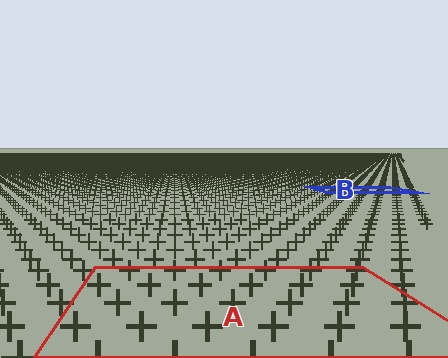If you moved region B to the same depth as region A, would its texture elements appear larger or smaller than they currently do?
They would appear larger. At a closer depth, the same texture elements are projected at a bigger on-screen size.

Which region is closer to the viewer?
Region A is closer. The texture elements there are larger and more spread out.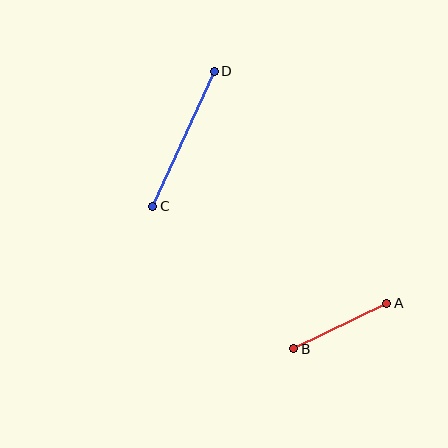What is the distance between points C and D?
The distance is approximately 148 pixels.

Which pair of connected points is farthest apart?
Points C and D are farthest apart.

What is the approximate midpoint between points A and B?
The midpoint is at approximately (340, 326) pixels.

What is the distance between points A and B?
The distance is approximately 104 pixels.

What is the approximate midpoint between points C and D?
The midpoint is at approximately (184, 139) pixels.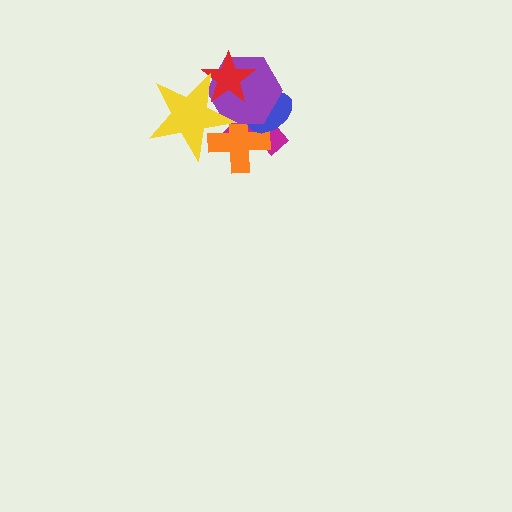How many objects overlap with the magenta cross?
5 objects overlap with the magenta cross.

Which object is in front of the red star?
The yellow star is in front of the red star.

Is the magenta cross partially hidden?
Yes, it is partially covered by another shape.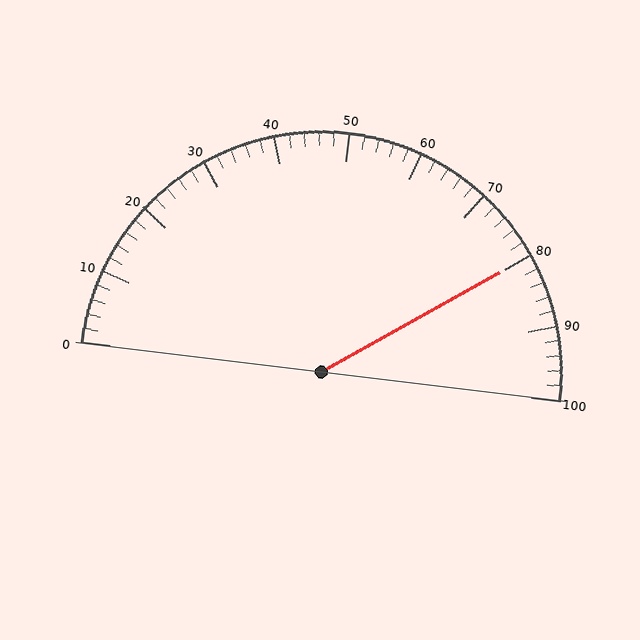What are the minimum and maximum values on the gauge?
The gauge ranges from 0 to 100.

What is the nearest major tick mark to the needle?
The nearest major tick mark is 80.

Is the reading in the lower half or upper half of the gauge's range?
The reading is in the upper half of the range (0 to 100).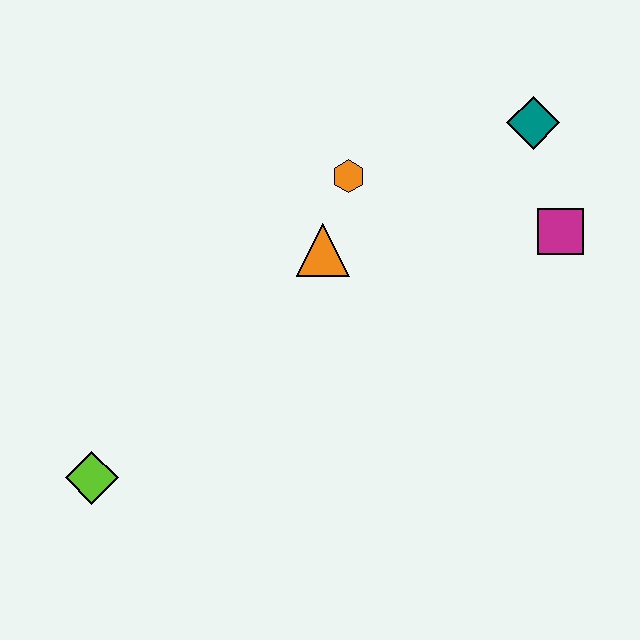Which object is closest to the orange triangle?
The orange hexagon is closest to the orange triangle.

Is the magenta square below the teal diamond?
Yes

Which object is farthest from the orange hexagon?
The lime diamond is farthest from the orange hexagon.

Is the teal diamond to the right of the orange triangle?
Yes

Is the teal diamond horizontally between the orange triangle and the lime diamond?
No